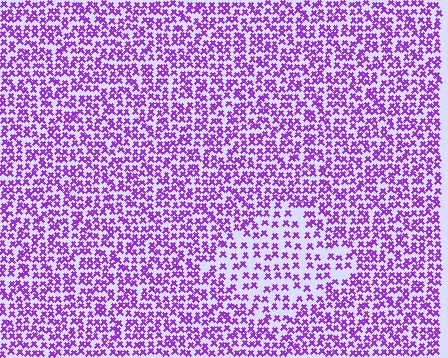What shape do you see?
I see a diamond.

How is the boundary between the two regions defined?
The boundary is defined by a change in element density (approximately 1.8x ratio). All elements are the same color, size, and shape.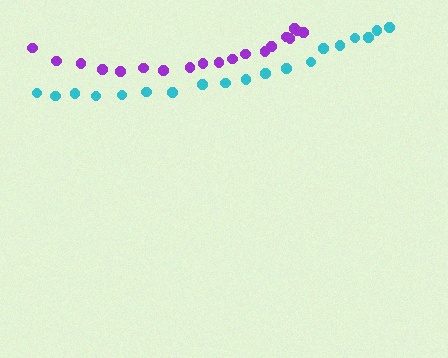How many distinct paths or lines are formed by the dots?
There are 2 distinct paths.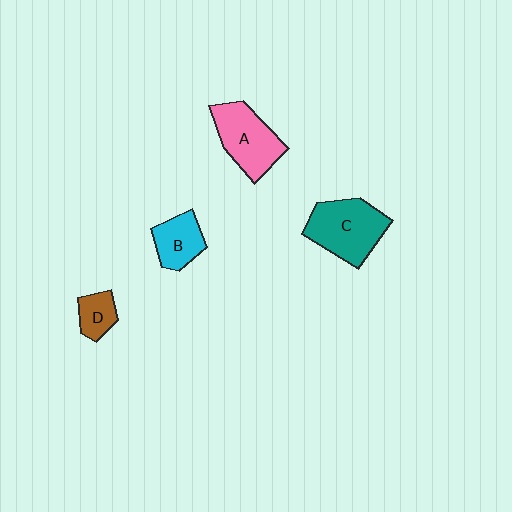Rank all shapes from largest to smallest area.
From largest to smallest: C (teal), A (pink), B (cyan), D (brown).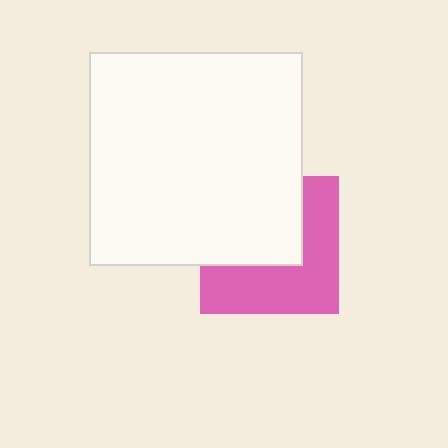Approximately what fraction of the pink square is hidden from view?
Roughly 48% of the pink square is hidden behind the white square.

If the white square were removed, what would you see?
You would see the complete pink square.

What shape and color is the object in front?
The object in front is a white square.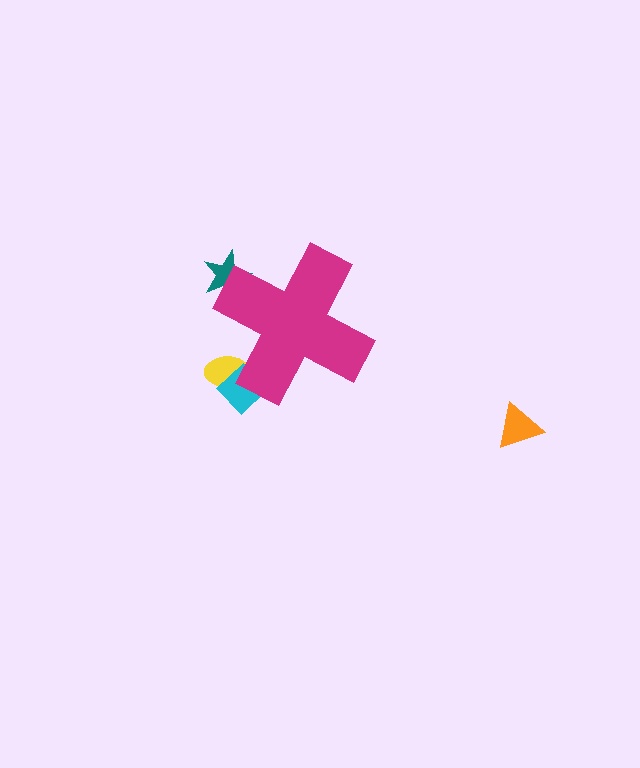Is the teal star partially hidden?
Yes, the teal star is partially hidden behind the magenta cross.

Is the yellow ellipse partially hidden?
Yes, the yellow ellipse is partially hidden behind the magenta cross.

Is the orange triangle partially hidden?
No, the orange triangle is fully visible.